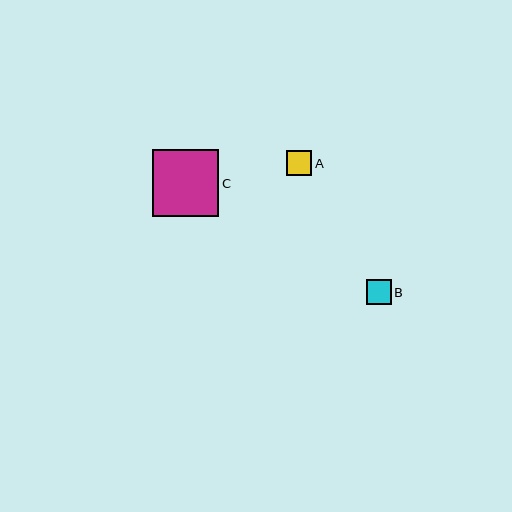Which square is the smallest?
Square A is the smallest with a size of approximately 25 pixels.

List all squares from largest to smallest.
From largest to smallest: C, B, A.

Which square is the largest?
Square C is the largest with a size of approximately 67 pixels.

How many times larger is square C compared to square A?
Square C is approximately 2.7 times the size of square A.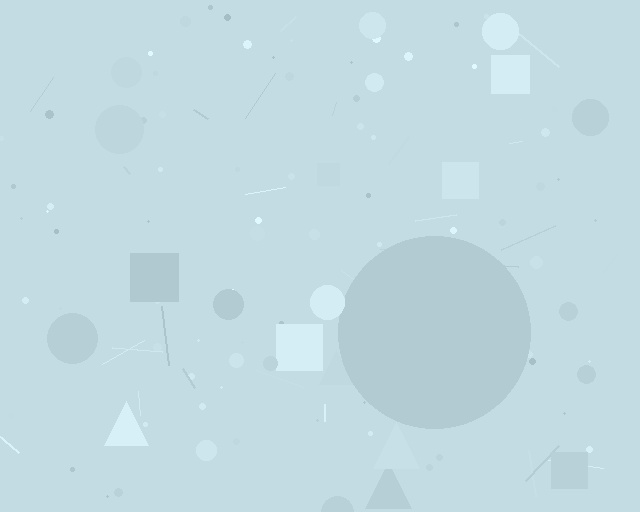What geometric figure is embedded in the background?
A circle is embedded in the background.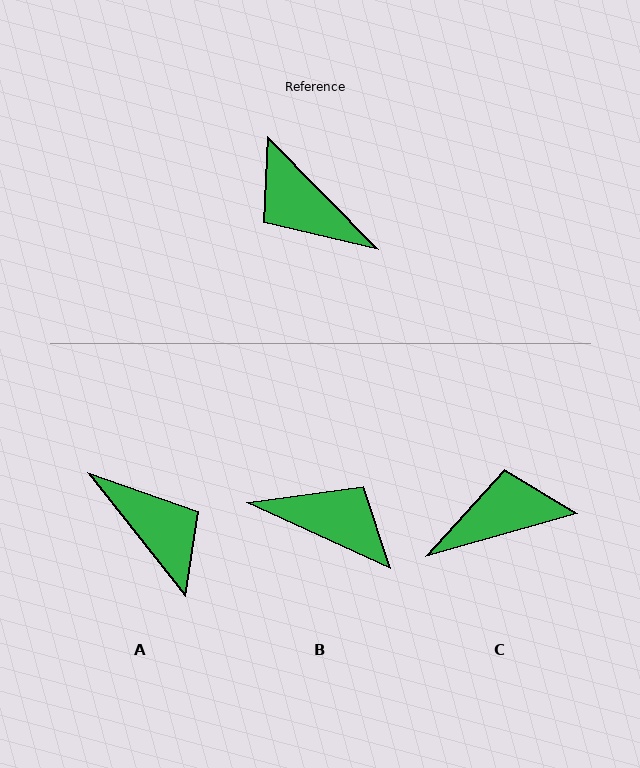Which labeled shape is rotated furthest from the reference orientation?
A, about 174 degrees away.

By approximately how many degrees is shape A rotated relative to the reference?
Approximately 174 degrees counter-clockwise.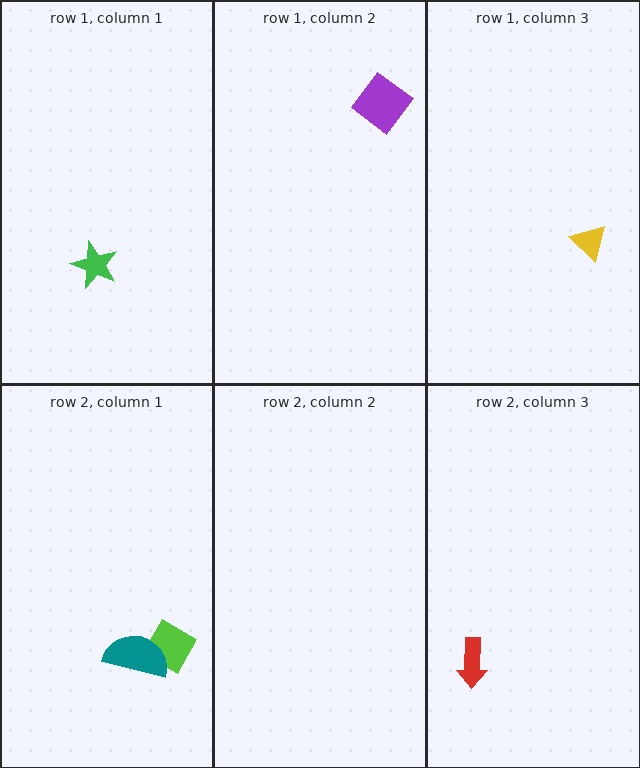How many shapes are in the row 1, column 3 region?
1.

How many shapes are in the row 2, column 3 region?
1.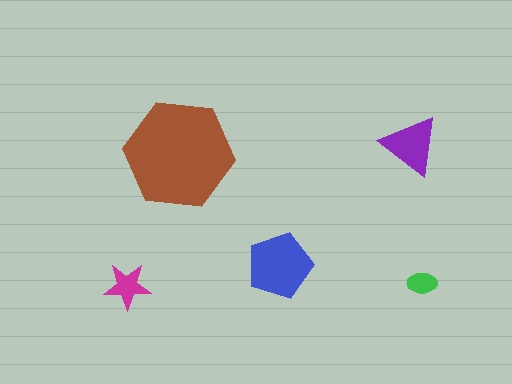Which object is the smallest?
The green ellipse.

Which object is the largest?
The brown hexagon.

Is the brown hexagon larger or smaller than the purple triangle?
Larger.